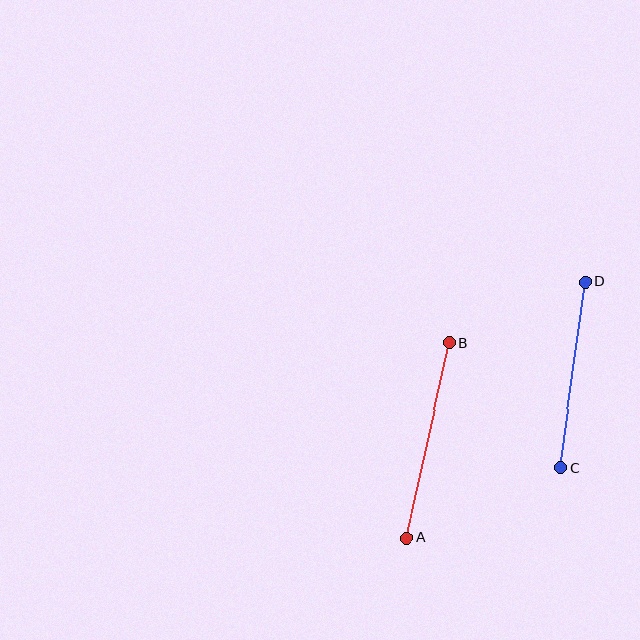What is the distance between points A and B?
The distance is approximately 199 pixels.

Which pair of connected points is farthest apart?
Points A and B are farthest apart.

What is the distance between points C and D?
The distance is approximately 187 pixels.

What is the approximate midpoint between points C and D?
The midpoint is at approximately (573, 375) pixels.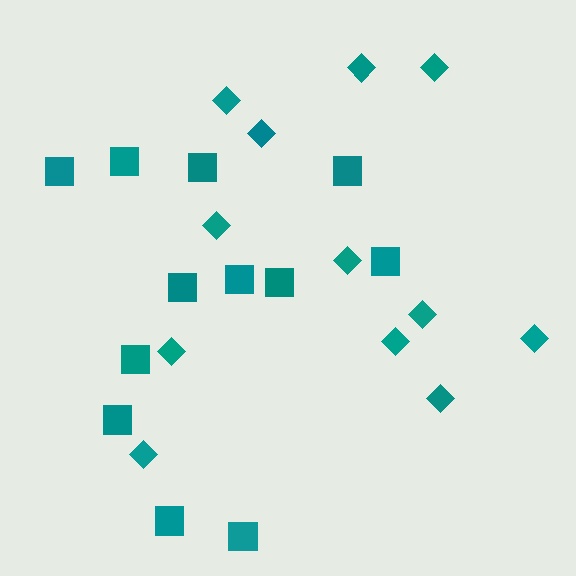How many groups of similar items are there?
There are 2 groups: one group of diamonds (12) and one group of squares (12).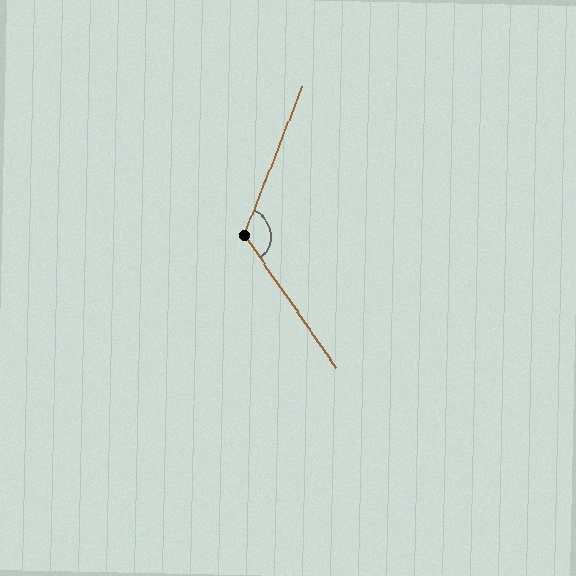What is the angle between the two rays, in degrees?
Approximately 124 degrees.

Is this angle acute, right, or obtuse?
It is obtuse.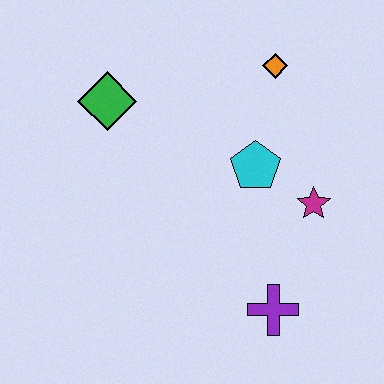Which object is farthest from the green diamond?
The purple cross is farthest from the green diamond.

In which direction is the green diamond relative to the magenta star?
The green diamond is to the left of the magenta star.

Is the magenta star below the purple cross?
No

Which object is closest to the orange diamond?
The cyan pentagon is closest to the orange diamond.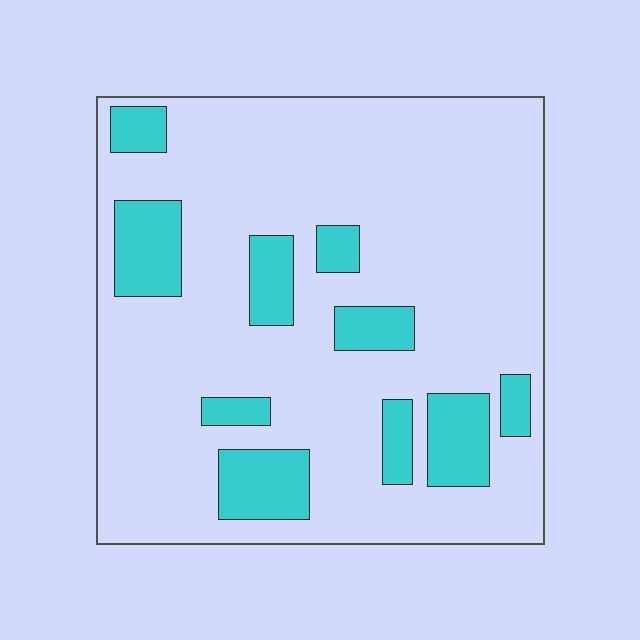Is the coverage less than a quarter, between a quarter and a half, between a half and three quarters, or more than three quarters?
Less than a quarter.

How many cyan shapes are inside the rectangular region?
10.